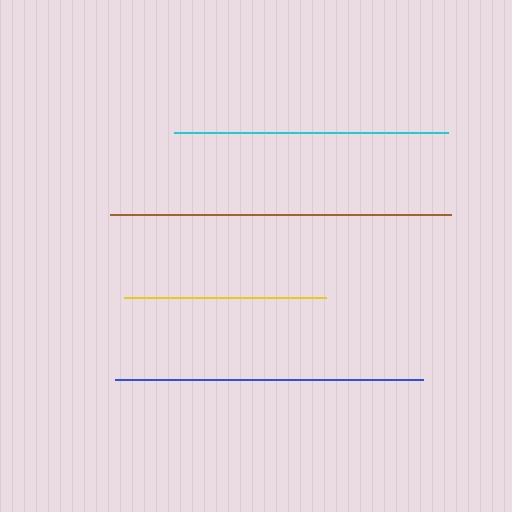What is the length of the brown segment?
The brown segment is approximately 341 pixels long.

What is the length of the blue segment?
The blue segment is approximately 308 pixels long.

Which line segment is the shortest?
The yellow line is the shortest at approximately 202 pixels.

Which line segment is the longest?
The brown line is the longest at approximately 341 pixels.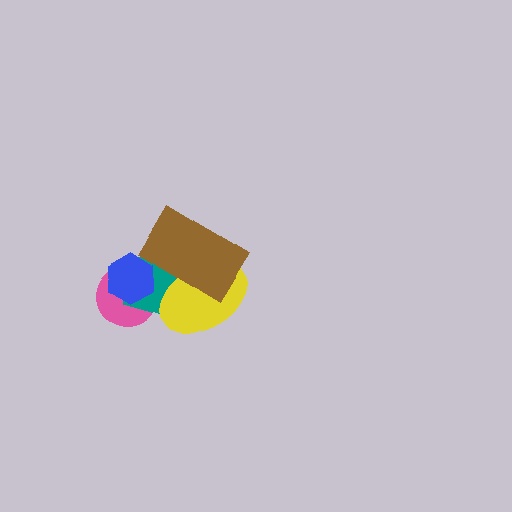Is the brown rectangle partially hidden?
No, no other shape covers it.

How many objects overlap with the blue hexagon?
2 objects overlap with the blue hexagon.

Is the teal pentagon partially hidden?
Yes, it is partially covered by another shape.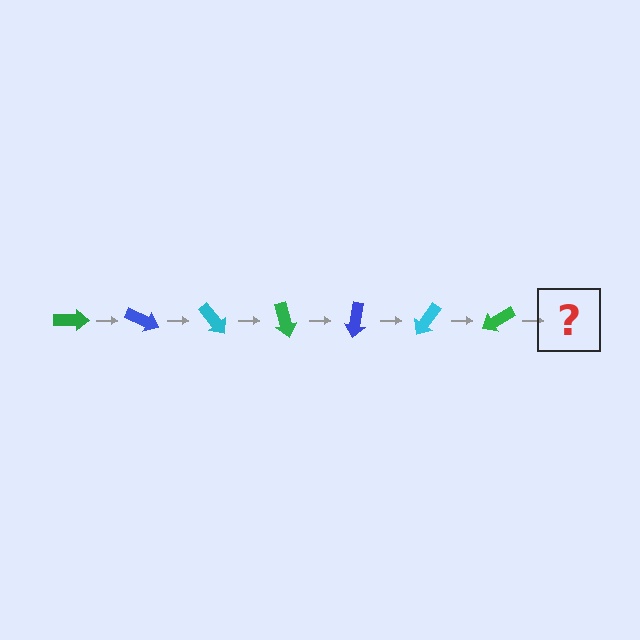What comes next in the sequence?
The next element should be a blue arrow, rotated 175 degrees from the start.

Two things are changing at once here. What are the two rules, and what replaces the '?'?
The two rules are that it rotates 25 degrees each step and the color cycles through green, blue, and cyan. The '?' should be a blue arrow, rotated 175 degrees from the start.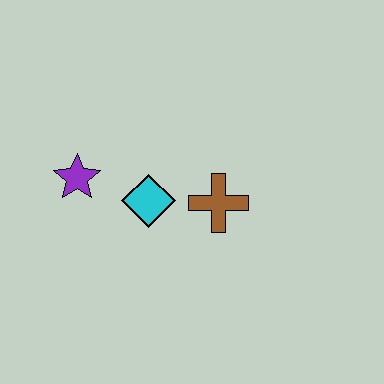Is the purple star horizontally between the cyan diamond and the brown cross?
No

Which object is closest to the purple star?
The cyan diamond is closest to the purple star.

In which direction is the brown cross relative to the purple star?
The brown cross is to the right of the purple star.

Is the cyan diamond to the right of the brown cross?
No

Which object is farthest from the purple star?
The brown cross is farthest from the purple star.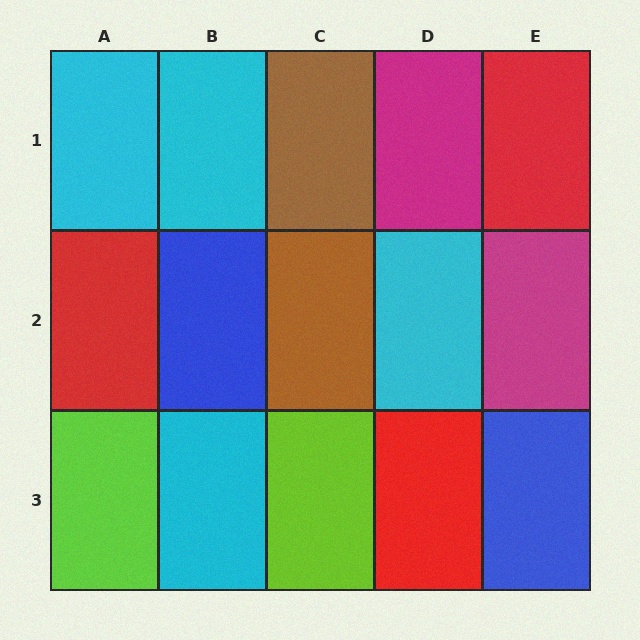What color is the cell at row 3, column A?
Lime.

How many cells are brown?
2 cells are brown.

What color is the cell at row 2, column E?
Magenta.